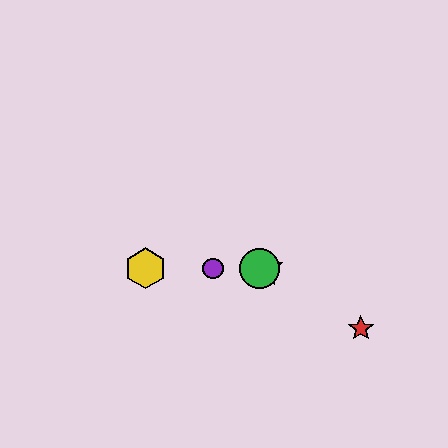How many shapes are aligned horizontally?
4 shapes (the blue star, the green circle, the yellow hexagon, the purple circle) are aligned horizontally.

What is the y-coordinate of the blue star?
The blue star is at y≈268.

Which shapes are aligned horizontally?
The blue star, the green circle, the yellow hexagon, the purple circle are aligned horizontally.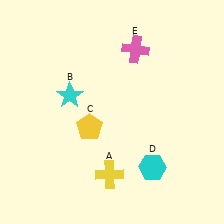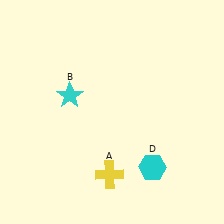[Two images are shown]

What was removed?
The pink cross (E), the yellow pentagon (C) were removed in Image 2.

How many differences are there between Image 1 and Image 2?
There are 2 differences between the two images.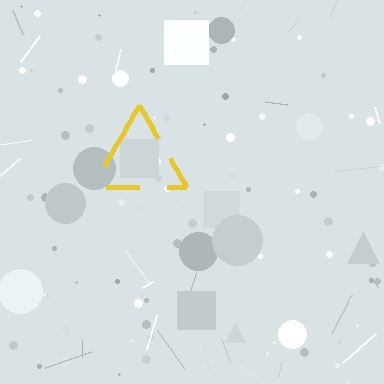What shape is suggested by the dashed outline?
The dashed outline suggests a triangle.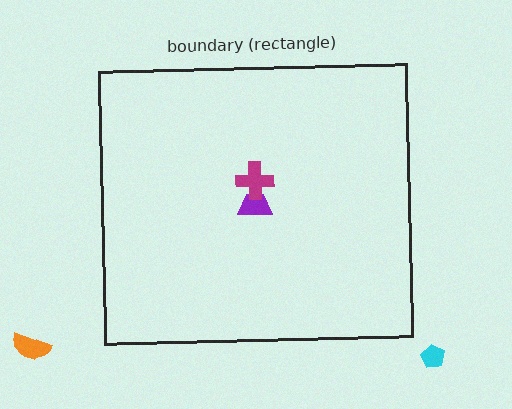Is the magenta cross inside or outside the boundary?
Inside.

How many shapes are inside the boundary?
2 inside, 2 outside.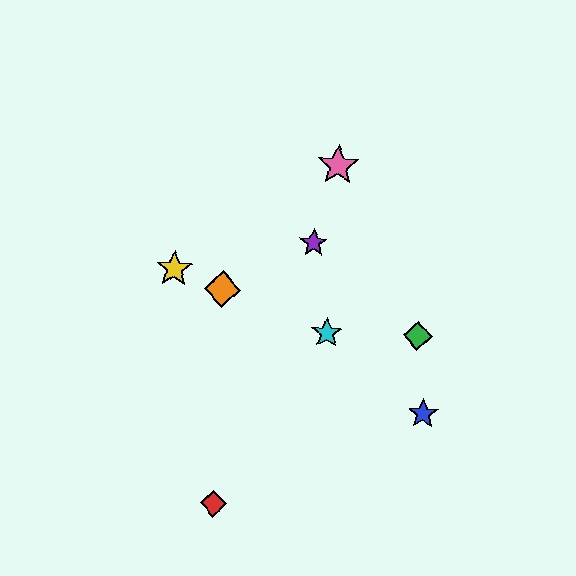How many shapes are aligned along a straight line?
3 shapes (the yellow star, the orange diamond, the cyan star) are aligned along a straight line.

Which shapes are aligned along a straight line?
The yellow star, the orange diamond, the cyan star are aligned along a straight line.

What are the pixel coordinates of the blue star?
The blue star is at (423, 414).